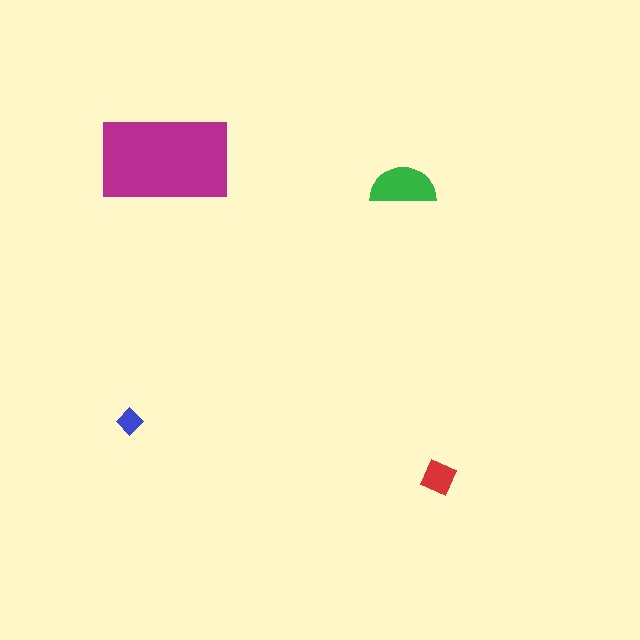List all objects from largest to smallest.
The magenta rectangle, the green semicircle, the red square, the blue diamond.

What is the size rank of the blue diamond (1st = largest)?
4th.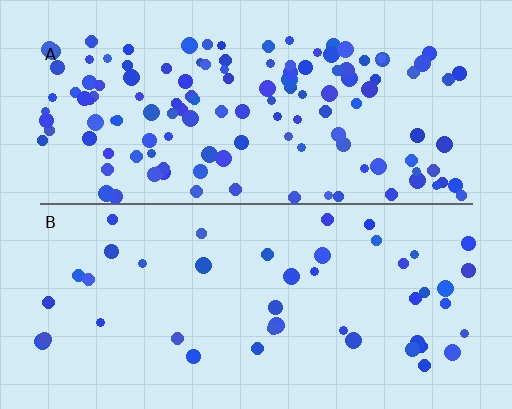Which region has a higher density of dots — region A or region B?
A (the top).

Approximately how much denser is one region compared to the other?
Approximately 2.9× — region A over region B.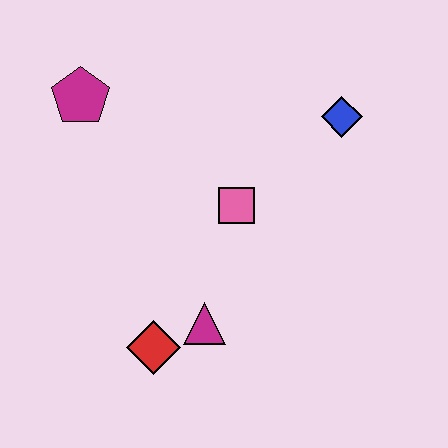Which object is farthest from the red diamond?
The blue diamond is farthest from the red diamond.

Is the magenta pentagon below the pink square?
No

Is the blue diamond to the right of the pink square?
Yes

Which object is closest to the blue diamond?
The pink square is closest to the blue diamond.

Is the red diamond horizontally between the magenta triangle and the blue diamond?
No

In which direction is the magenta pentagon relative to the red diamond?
The magenta pentagon is above the red diamond.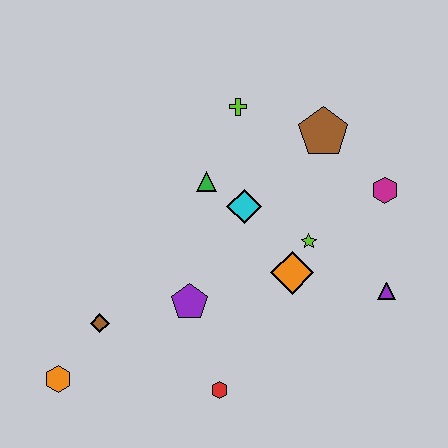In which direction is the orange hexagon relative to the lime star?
The orange hexagon is to the left of the lime star.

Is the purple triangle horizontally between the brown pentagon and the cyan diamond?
No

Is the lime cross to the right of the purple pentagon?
Yes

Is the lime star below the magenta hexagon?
Yes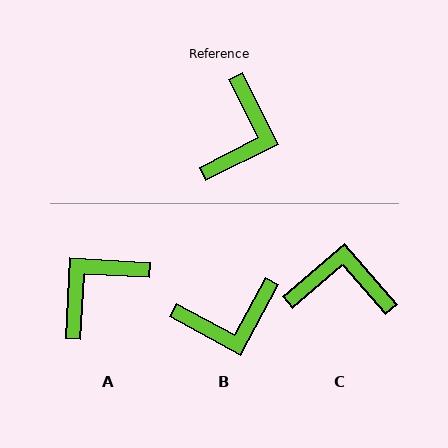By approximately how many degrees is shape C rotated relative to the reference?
Approximately 104 degrees counter-clockwise.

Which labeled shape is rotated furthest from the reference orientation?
A, about 150 degrees away.